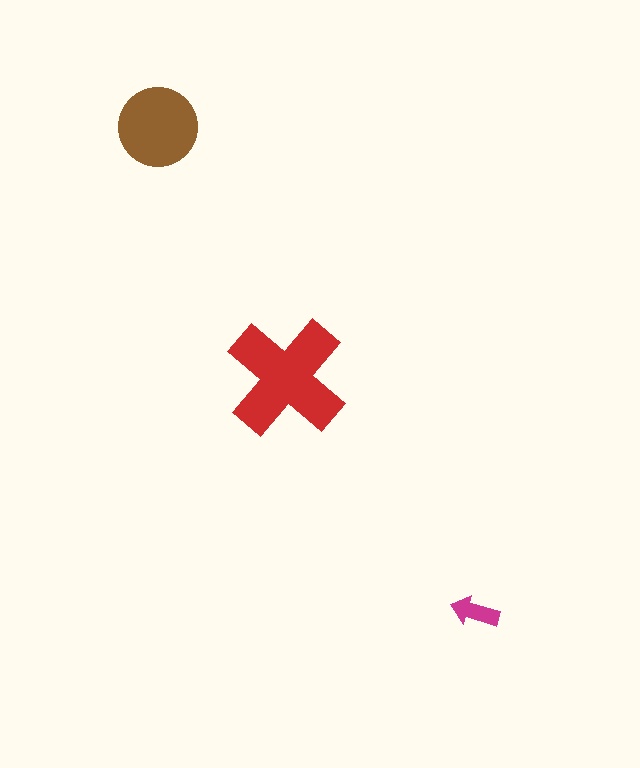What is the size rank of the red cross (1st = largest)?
1st.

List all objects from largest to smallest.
The red cross, the brown circle, the magenta arrow.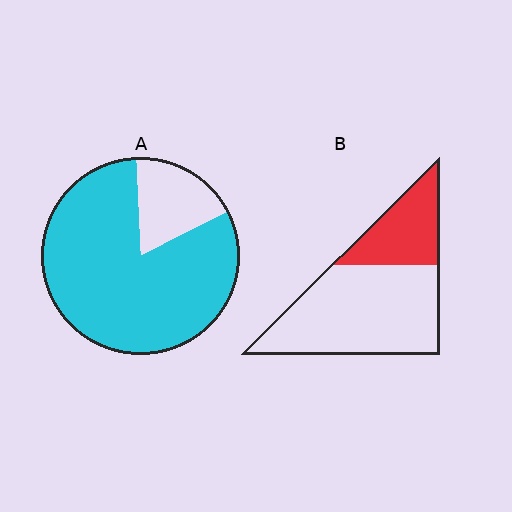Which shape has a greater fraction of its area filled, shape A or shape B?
Shape A.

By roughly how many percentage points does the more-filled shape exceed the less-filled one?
By roughly 50 percentage points (A over B).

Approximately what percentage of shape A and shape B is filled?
A is approximately 80% and B is approximately 30%.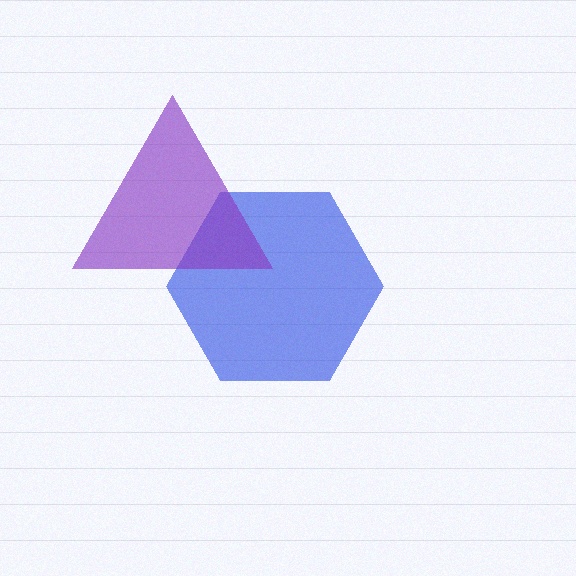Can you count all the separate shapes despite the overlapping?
Yes, there are 2 separate shapes.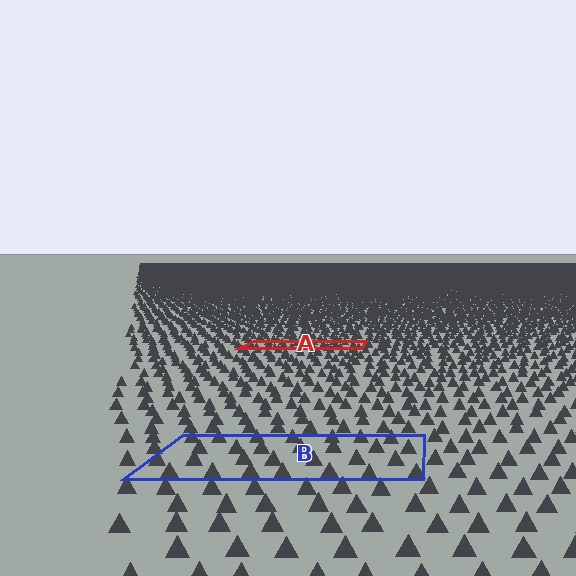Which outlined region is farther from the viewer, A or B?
Region A is farther from the viewer — the texture elements inside it appear smaller and more densely packed.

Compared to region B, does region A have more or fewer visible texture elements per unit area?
Region A has more texture elements per unit area — they are packed more densely because it is farther away.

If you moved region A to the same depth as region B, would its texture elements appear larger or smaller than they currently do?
They would appear larger. At a closer depth, the same texture elements are projected at a bigger on-screen size.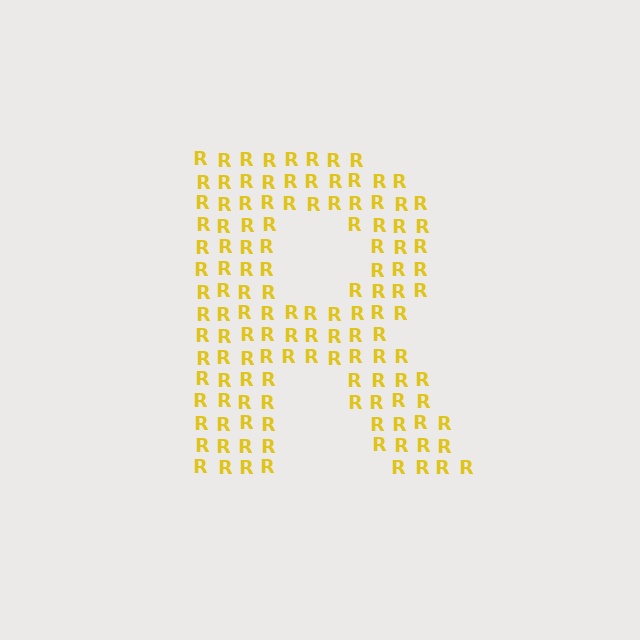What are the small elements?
The small elements are letter R's.